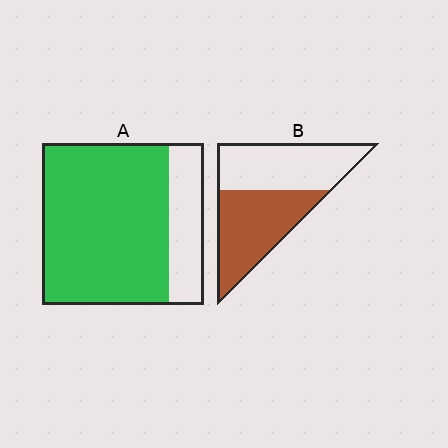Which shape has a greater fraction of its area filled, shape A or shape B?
Shape A.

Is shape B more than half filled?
Roughly half.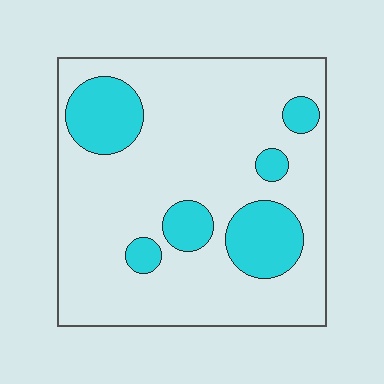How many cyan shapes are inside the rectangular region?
6.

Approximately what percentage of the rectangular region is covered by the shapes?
Approximately 20%.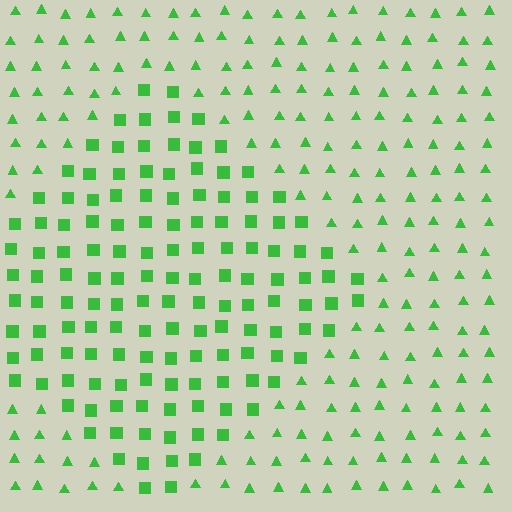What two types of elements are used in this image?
The image uses squares inside the diamond region and triangles outside it.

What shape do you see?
I see a diamond.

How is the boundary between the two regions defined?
The boundary is defined by a change in element shape: squares inside vs. triangles outside. All elements share the same color and spacing.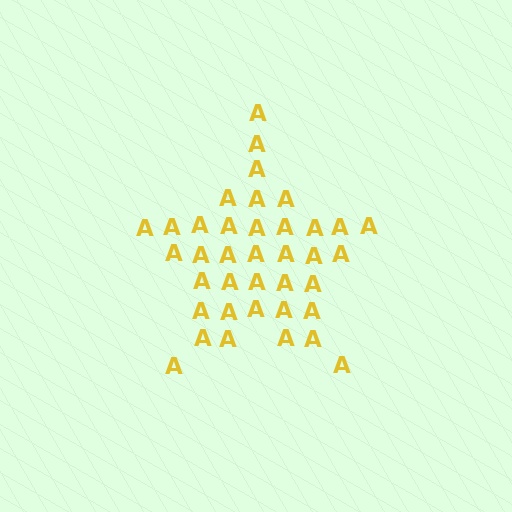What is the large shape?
The large shape is a star.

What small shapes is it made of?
It is made of small letter A's.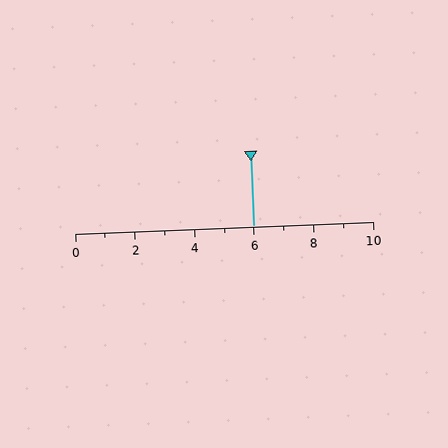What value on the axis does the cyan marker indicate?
The marker indicates approximately 6.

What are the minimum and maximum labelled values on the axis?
The axis runs from 0 to 10.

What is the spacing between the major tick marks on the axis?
The major ticks are spaced 2 apart.